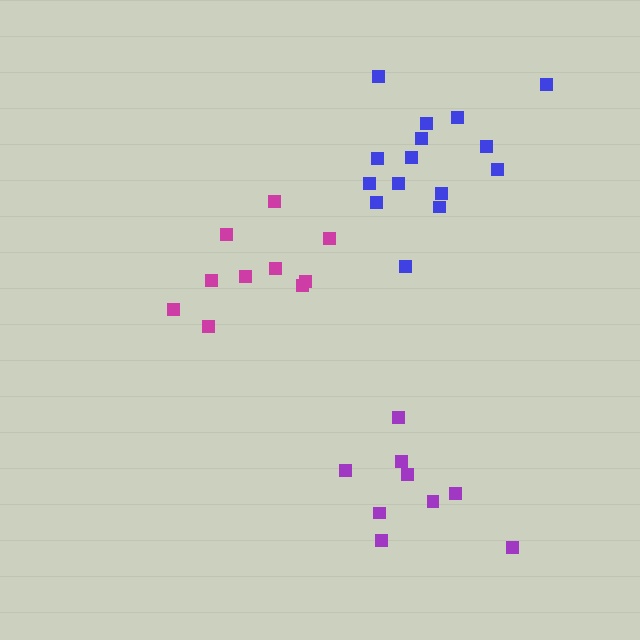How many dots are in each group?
Group 1: 10 dots, Group 2: 9 dots, Group 3: 15 dots (34 total).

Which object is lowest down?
The purple cluster is bottommost.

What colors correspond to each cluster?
The clusters are colored: magenta, purple, blue.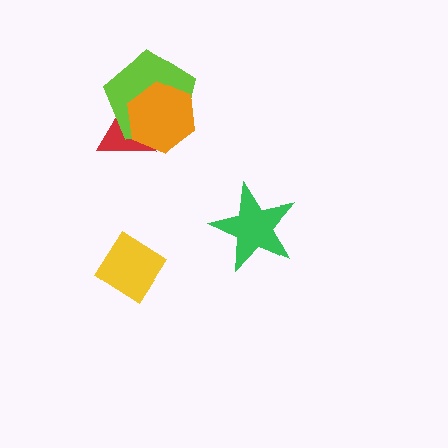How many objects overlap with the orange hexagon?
2 objects overlap with the orange hexagon.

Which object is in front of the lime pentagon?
The orange hexagon is in front of the lime pentagon.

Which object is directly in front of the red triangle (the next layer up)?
The lime pentagon is directly in front of the red triangle.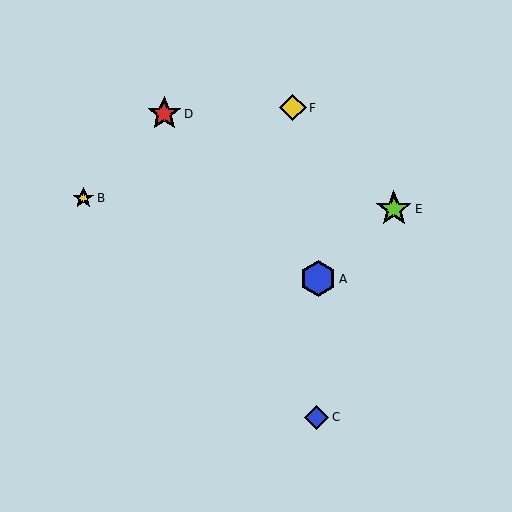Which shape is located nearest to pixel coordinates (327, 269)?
The blue hexagon (labeled A) at (318, 279) is nearest to that location.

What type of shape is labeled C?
Shape C is a blue diamond.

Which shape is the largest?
The lime star (labeled E) is the largest.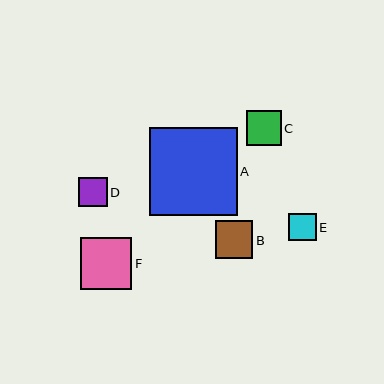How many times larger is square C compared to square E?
Square C is approximately 1.3 times the size of square E.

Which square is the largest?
Square A is the largest with a size of approximately 88 pixels.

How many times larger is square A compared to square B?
Square A is approximately 2.3 times the size of square B.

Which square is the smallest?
Square E is the smallest with a size of approximately 27 pixels.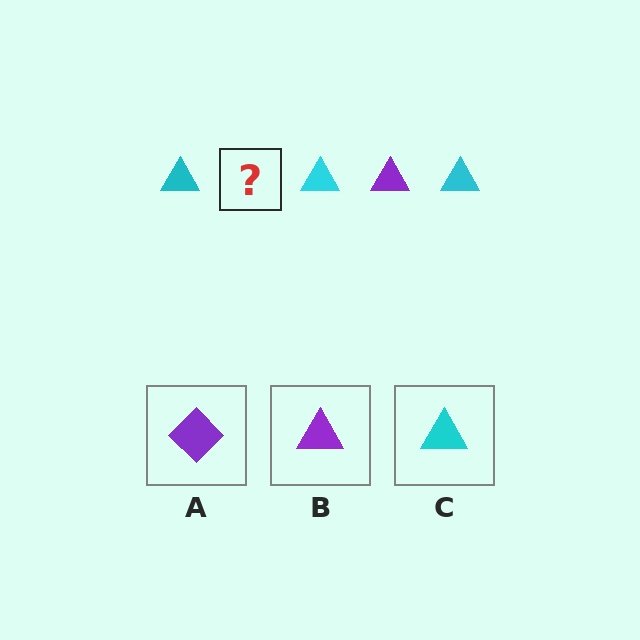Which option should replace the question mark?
Option B.